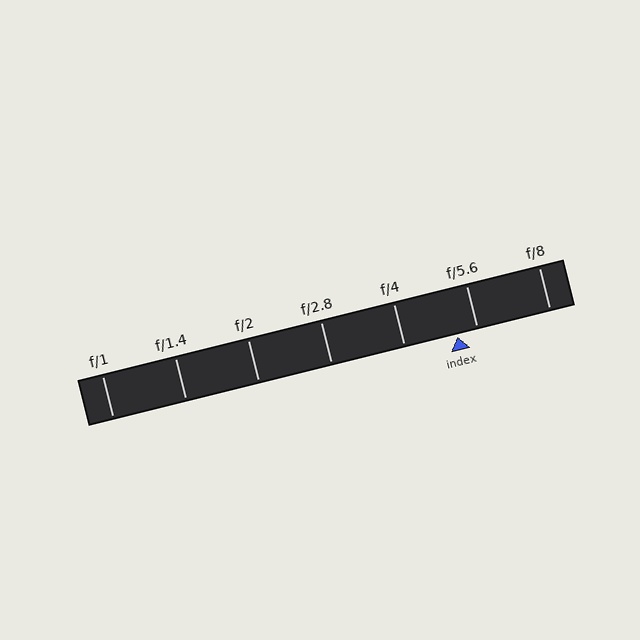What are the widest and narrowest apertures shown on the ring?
The widest aperture shown is f/1 and the narrowest is f/8.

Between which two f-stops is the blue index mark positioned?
The index mark is between f/4 and f/5.6.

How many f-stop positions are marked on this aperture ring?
There are 7 f-stop positions marked.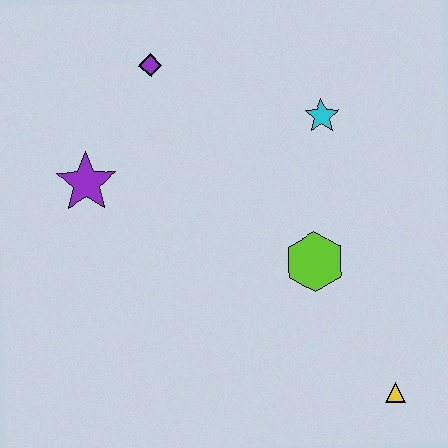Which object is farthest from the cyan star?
The yellow triangle is farthest from the cyan star.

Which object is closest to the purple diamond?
The purple star is closest to the purple diamond.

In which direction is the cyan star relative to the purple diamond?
The cyan star is to the right of the purple diamond.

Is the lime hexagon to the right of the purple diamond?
Yes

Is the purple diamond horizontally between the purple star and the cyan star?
Yes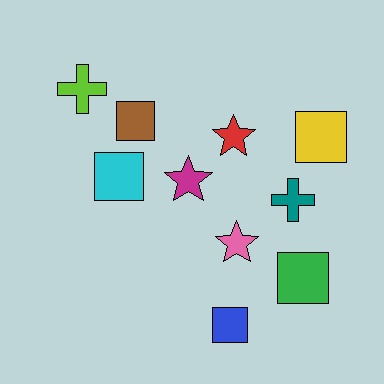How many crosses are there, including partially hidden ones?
There are 2 crosses.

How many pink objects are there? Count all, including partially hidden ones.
There is 1 pink object.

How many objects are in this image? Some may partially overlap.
There are 10 objects.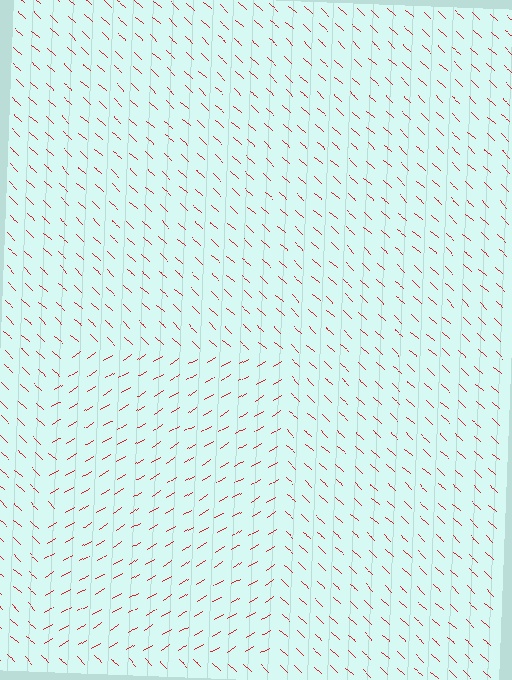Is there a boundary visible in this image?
Yes, there is a texture boundary formed by a change in line orientation.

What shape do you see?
I see a rectangle.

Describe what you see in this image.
The image is filled with small red line segments. A rectangle region in the image has lines oriented differently from the surrounding lines, creating a visible texture boundary.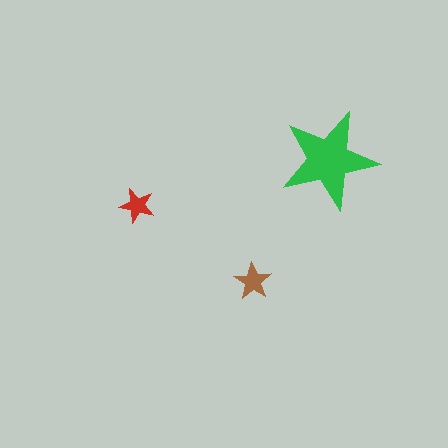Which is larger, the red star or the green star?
The green one.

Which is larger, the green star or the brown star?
The green one.